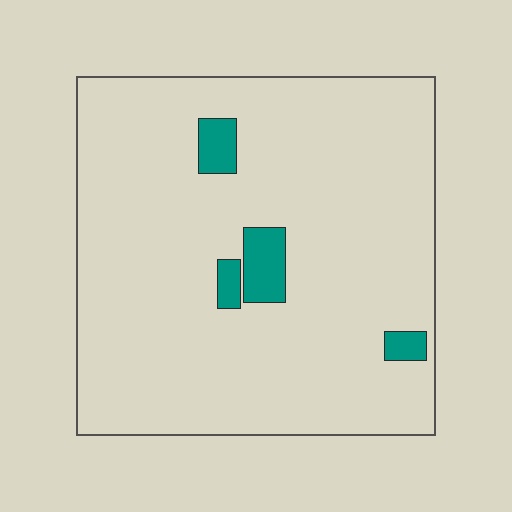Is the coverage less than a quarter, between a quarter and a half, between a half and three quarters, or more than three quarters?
Less than a quarter.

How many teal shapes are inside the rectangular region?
4.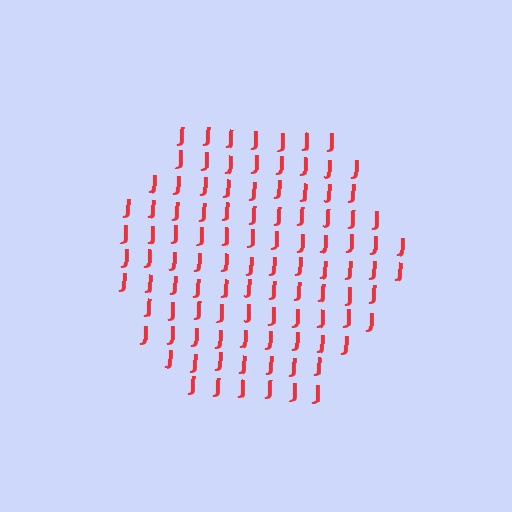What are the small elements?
The small elements are letter J's.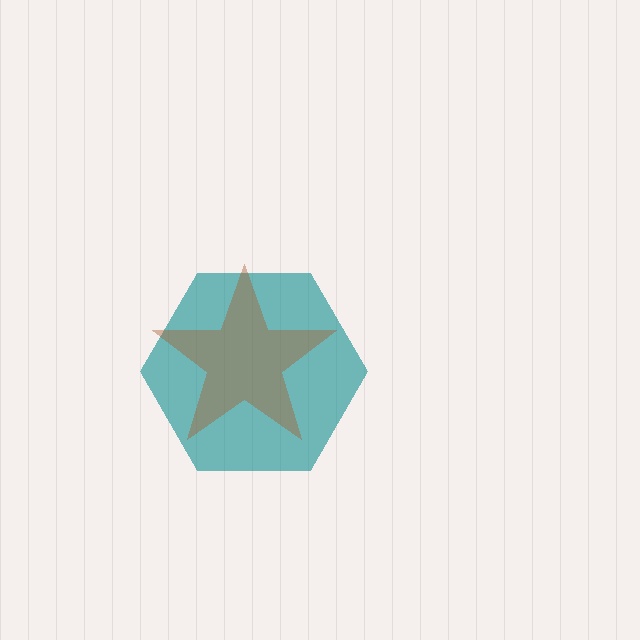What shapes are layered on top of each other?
The layered shapes are: a teal hexagon, a brown star.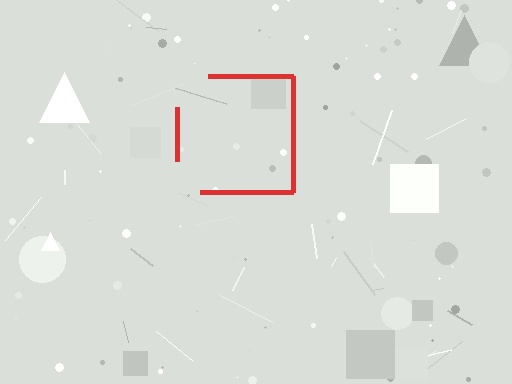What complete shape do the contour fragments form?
The contour fragments form a square.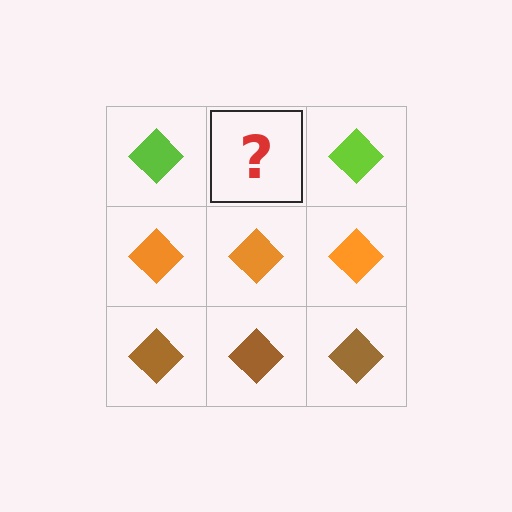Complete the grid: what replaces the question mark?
The question mark should be replaced with a lime diamond.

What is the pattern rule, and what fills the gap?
The rule is that each row has a consistent color. The gap should be filled with a lime diamond.